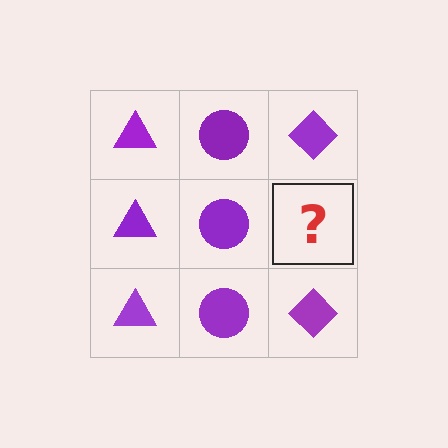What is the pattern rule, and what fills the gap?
The rule is that each column has a consistent shape. The gap should be filled with a purple diamond.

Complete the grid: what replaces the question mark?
The question mark should be replaced with a purple diamond.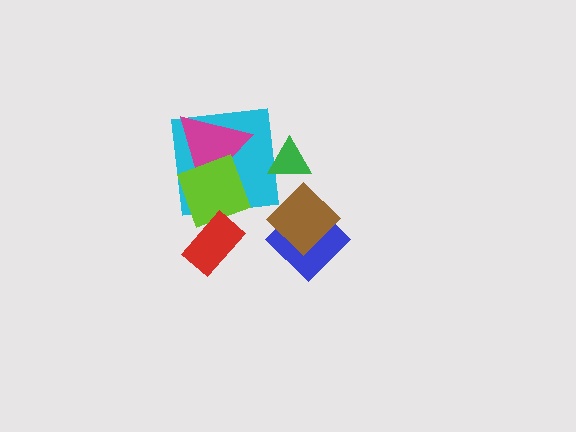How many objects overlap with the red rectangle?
0 objects overlap with the red rectangle.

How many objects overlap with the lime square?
2 objects overlap with the lime square.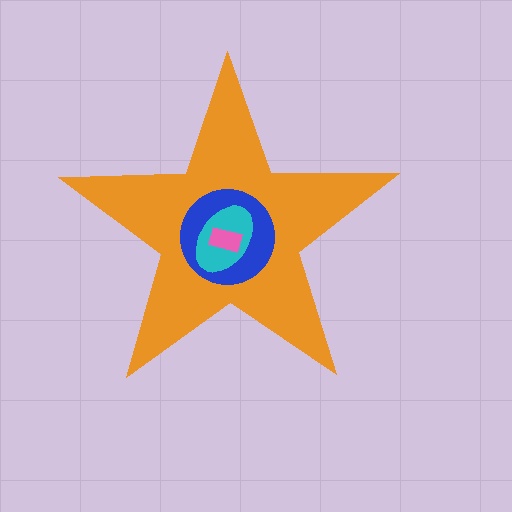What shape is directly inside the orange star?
The blue circle.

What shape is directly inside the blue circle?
The cyan ellipse.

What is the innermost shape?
The pink rectangle.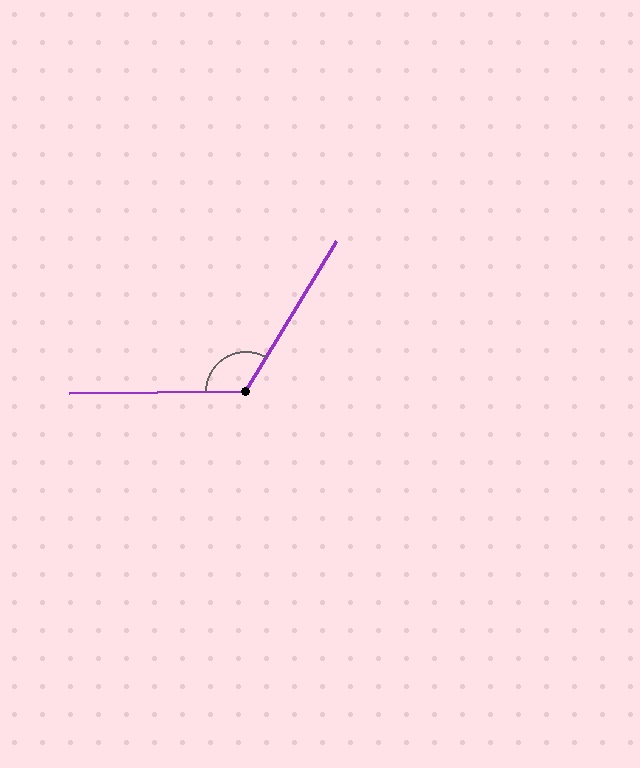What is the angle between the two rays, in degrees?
Approximately 122 degrees.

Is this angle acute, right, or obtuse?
It is obtuse.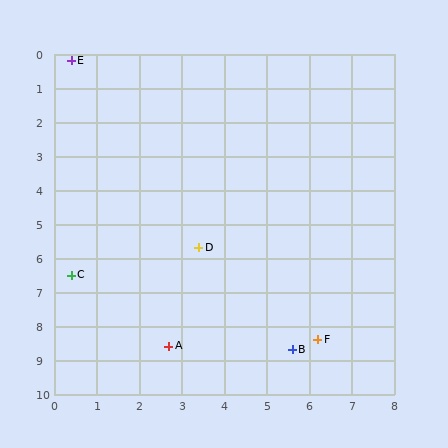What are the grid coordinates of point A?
Point A is at approximately (2.7, 8.6).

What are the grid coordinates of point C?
Point C is at approximately (0.4, 6.5).